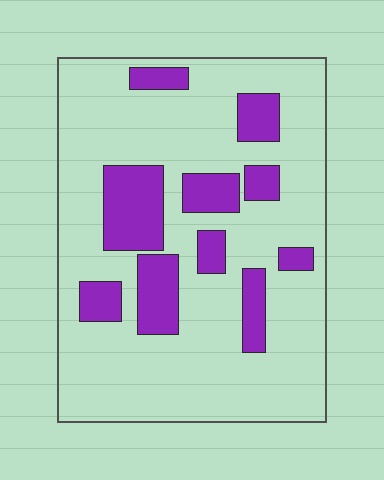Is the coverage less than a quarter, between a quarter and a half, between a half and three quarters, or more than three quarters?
Less than a quarter.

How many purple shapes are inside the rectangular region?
10.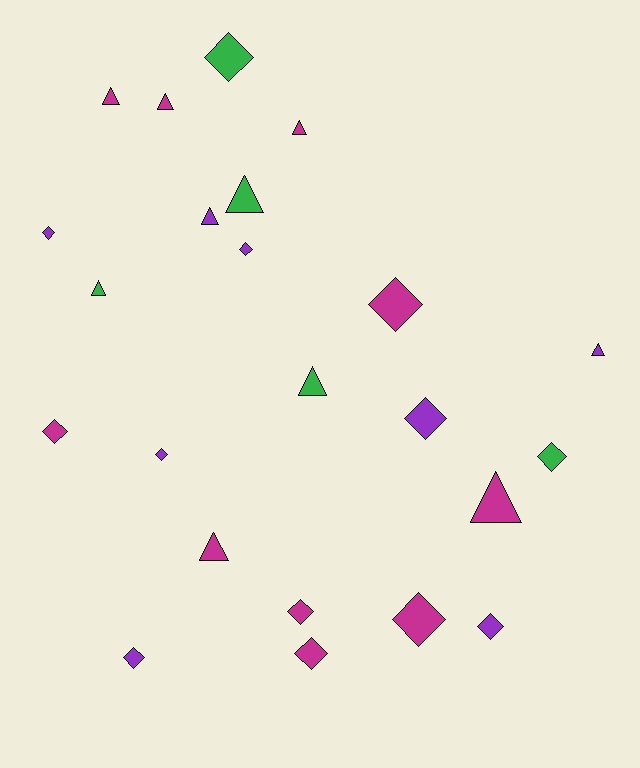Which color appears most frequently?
Magenta, with 10 objects.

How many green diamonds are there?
There are 2 green diamonds.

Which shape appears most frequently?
Diamond, with 13 objects.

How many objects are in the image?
There are 23 objects.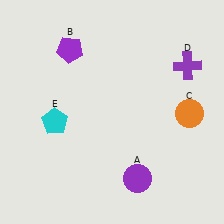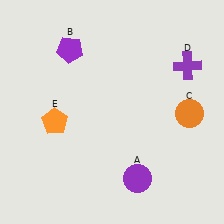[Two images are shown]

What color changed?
The pentagon (E) changed from cyan in Image 1 to orange in Image 2.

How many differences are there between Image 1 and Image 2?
There is 1 difference between the two images.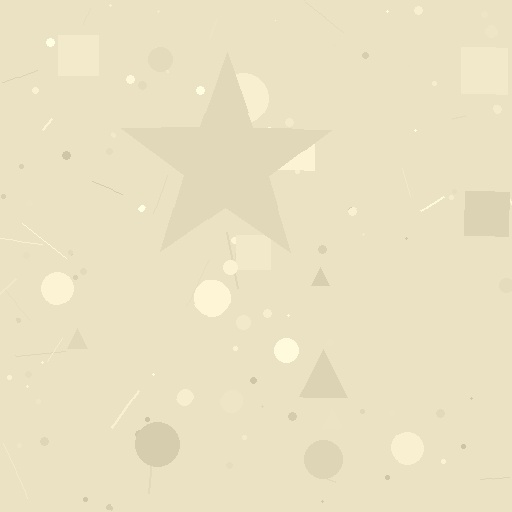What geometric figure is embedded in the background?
A star is embedded in the background.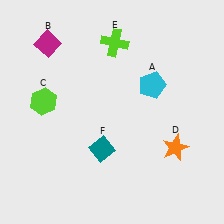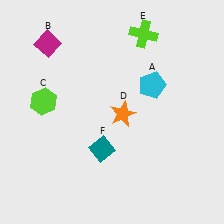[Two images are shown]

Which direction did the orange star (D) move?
The orange star (D) moved left.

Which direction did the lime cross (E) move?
The lime cross (E) moved right.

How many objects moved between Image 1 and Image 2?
2 objects moved between the two images.